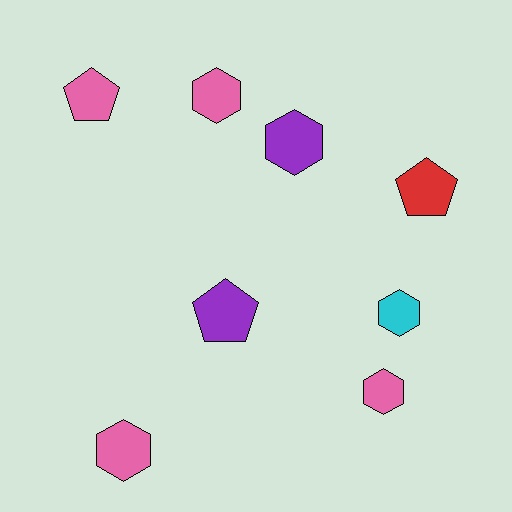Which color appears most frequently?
Pink, with 4 objects.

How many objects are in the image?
There are 8 objects.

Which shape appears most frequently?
Hexagon, with 5 objects.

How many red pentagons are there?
There is 1 red pentagon.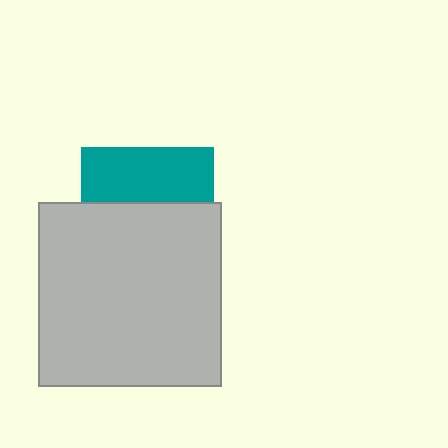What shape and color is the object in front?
The object in front is a light gray square.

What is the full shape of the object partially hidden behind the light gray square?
The partially hidden object is a teal square.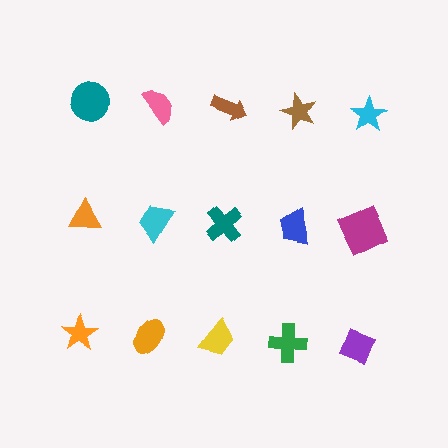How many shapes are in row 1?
5 shapes.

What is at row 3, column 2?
An orange ellipse.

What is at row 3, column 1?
An orange star.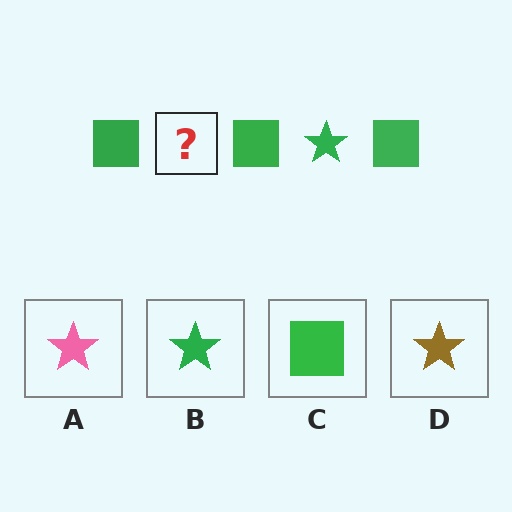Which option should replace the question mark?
Option B.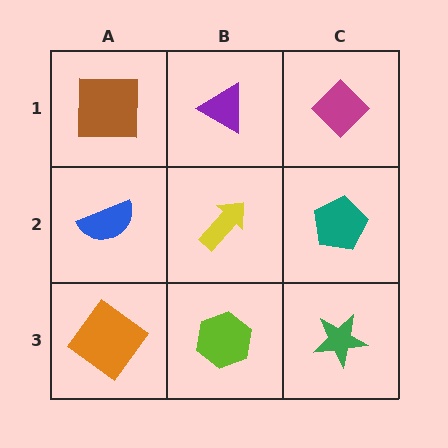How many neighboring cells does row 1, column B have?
3.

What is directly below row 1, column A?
A blue semicircle.